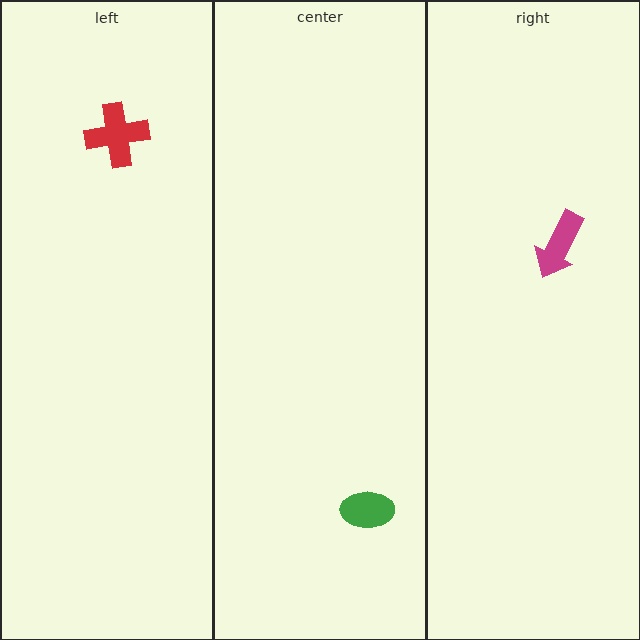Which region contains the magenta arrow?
The right region.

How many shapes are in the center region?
1.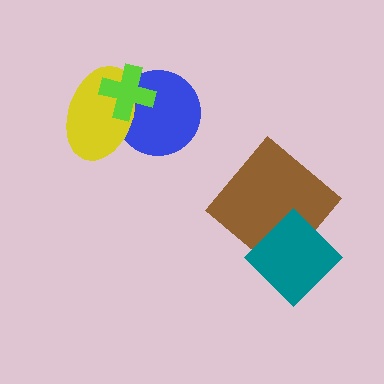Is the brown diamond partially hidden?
Yes, it is partially covered by another shape.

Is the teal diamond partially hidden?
No, no other shape covers it.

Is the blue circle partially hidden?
Yes, it is partially covered by another shape.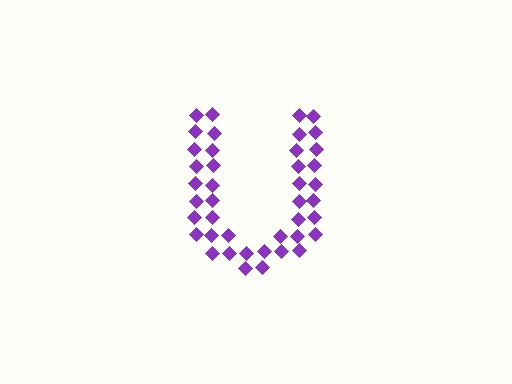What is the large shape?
The large shape is the letter U.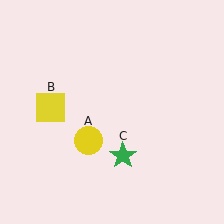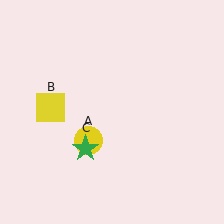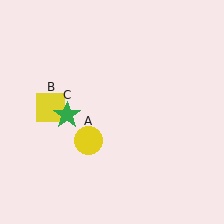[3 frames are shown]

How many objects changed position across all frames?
1 object changed position: green star (object C).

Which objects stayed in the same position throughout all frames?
Yellow circle (object A) and yellow square (object B) remained stationary.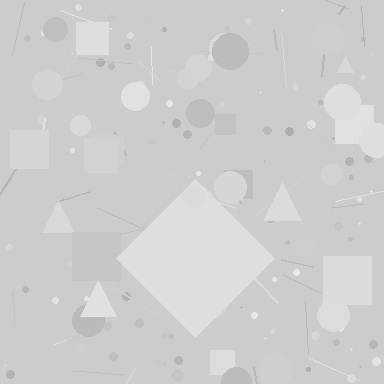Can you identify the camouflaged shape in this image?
The camouflaged shape is a diamond.